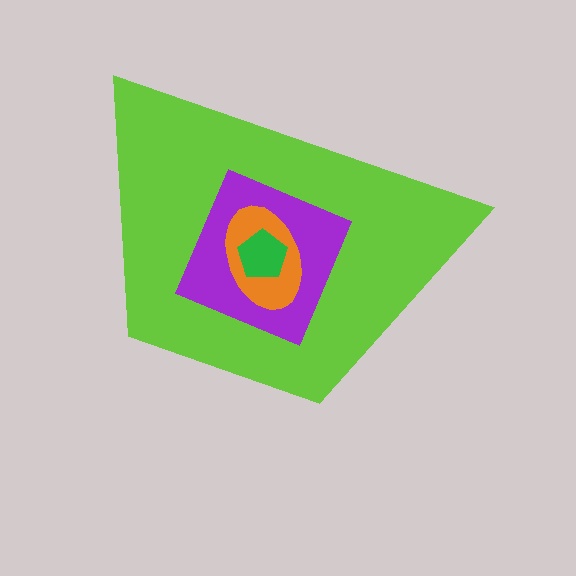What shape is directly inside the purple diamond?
The orange ellipse.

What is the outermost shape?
The lime trapezoid.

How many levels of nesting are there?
4.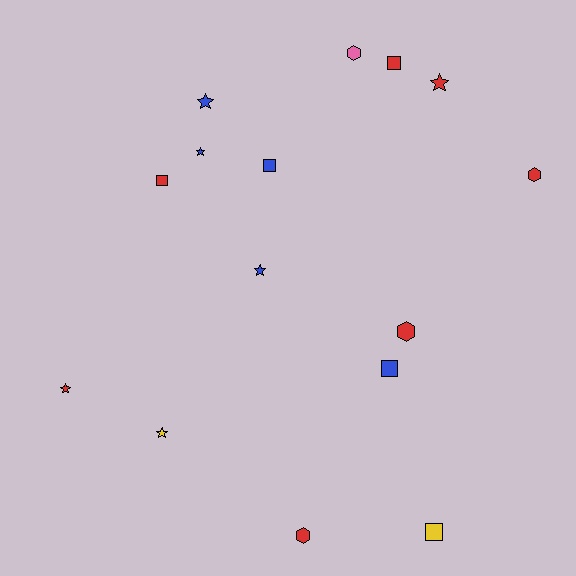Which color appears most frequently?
Red, with 7 objects.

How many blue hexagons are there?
There are no blue hexagons.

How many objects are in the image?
There are 15 objects.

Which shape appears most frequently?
Star, with 6 objects.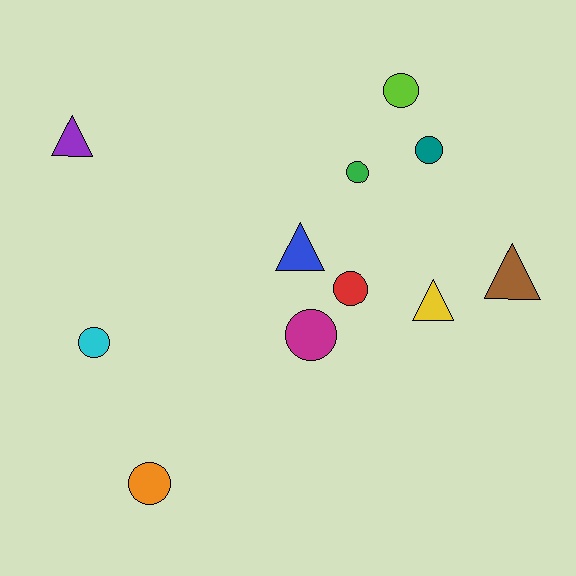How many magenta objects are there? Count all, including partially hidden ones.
There is 1 magenta object.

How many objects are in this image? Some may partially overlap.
There are 11 objects.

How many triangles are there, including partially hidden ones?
There are 4 triangles.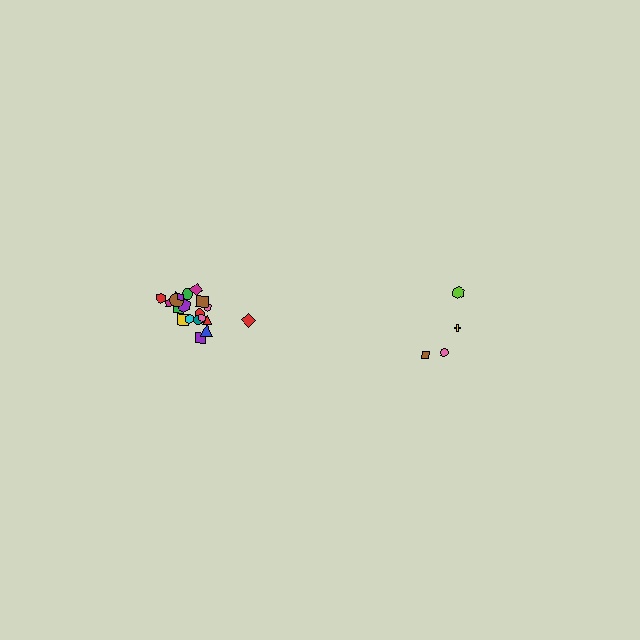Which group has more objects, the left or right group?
The left group.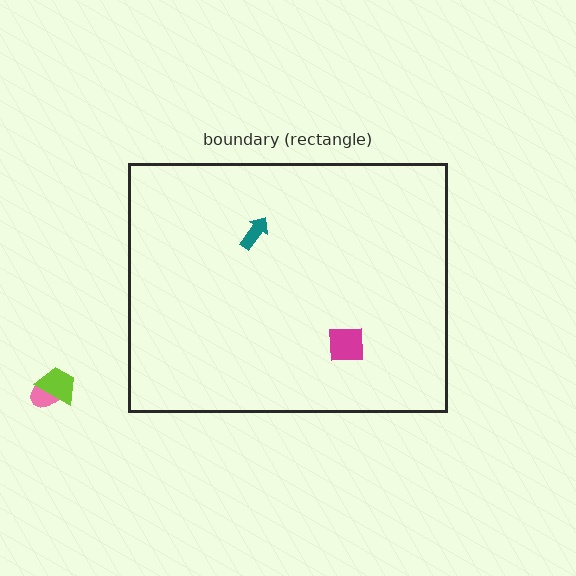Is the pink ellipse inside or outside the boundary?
Outside.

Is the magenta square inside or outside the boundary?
Inside.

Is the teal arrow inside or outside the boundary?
Inside.